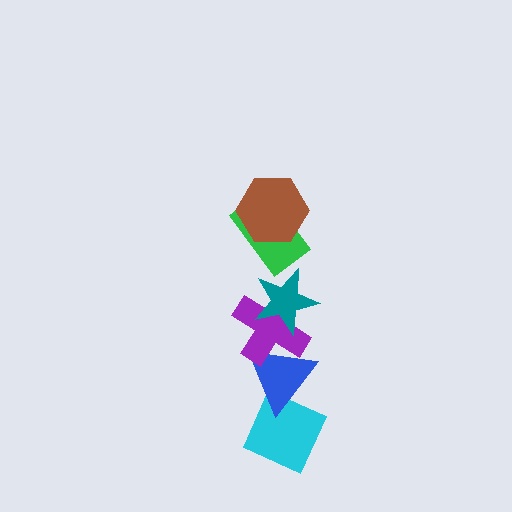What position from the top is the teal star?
The teal star is 3rd from the top.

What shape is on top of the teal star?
The green rectangle is on top of the teal star.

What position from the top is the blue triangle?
The blue triangle is 5th from the top.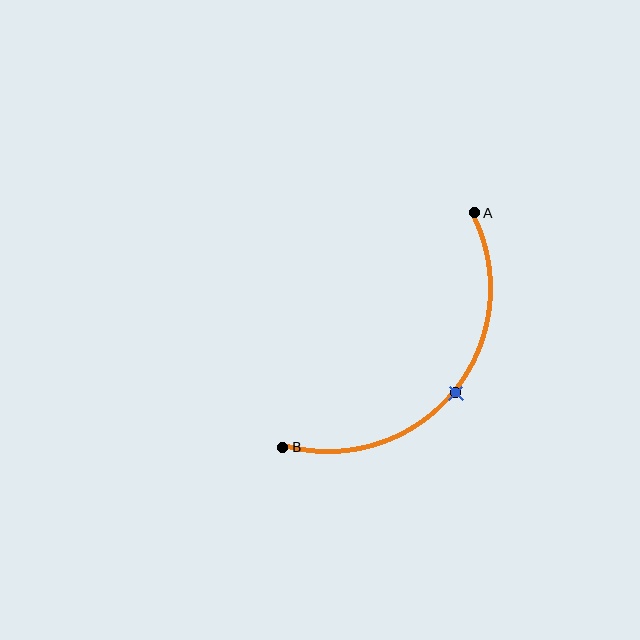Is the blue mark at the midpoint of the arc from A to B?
Yes. The blue mark lies on the arc at equal arc-length from both A and B — it is the arc midpoint.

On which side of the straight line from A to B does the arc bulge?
The arc bulges below and to the right of the straight line connecting A and B.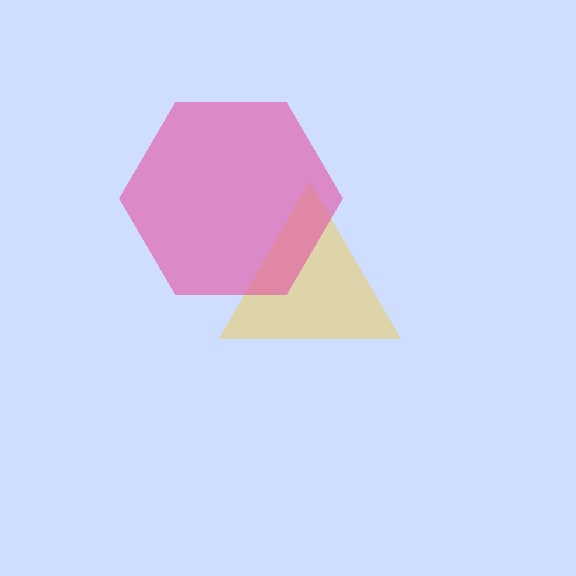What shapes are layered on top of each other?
The layered shapes are: a yellow triangle, a pink hexagon.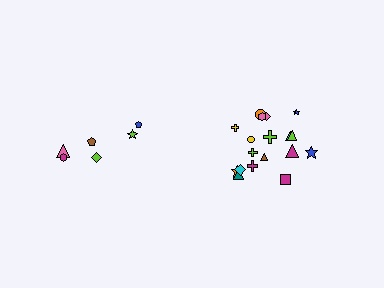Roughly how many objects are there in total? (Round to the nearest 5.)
Roughly 25 objects in total.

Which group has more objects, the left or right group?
The right group.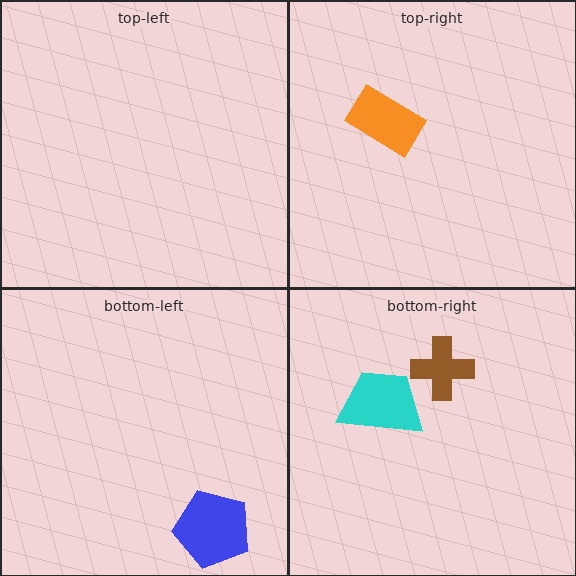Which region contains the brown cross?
The bottom-right region.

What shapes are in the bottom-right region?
The cyan trapezoid, the brown cross.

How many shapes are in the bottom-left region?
1.